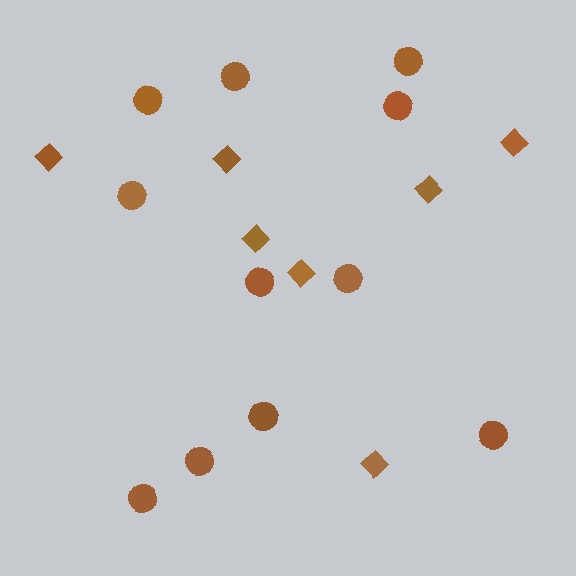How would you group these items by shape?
There are 2 groups: one group of circles (11) and one group of diamonds (7).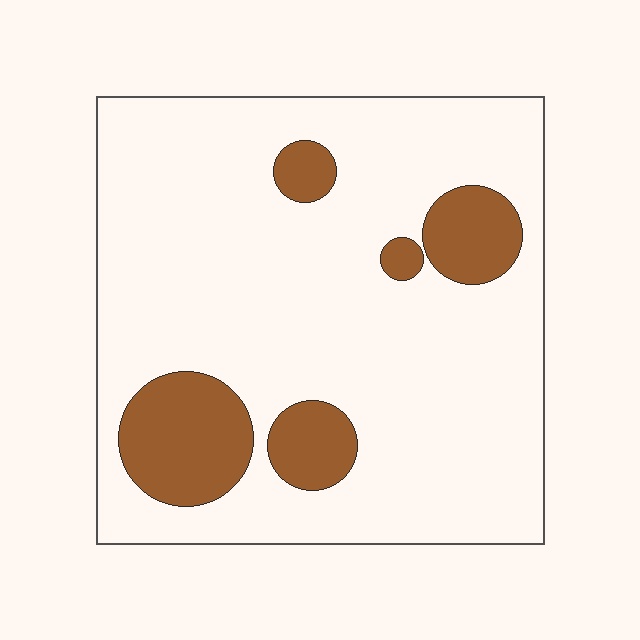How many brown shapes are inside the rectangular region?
5.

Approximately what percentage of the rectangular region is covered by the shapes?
Approximately 15%.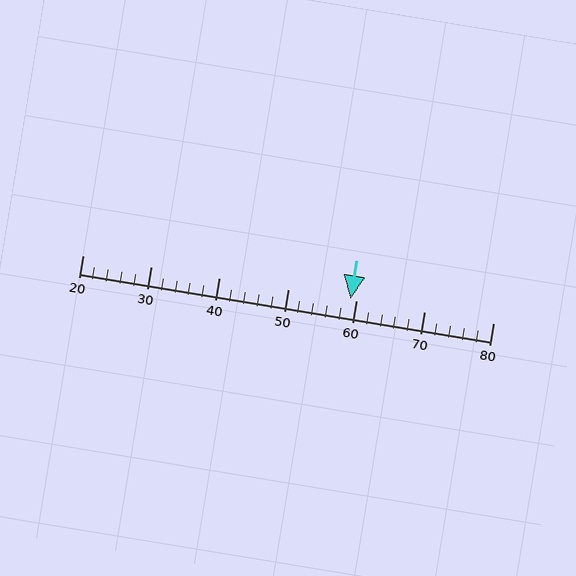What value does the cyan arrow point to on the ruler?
The cyan arrow points to approximately 59.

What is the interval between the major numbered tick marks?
The major tick marks are spaced 10 units apart.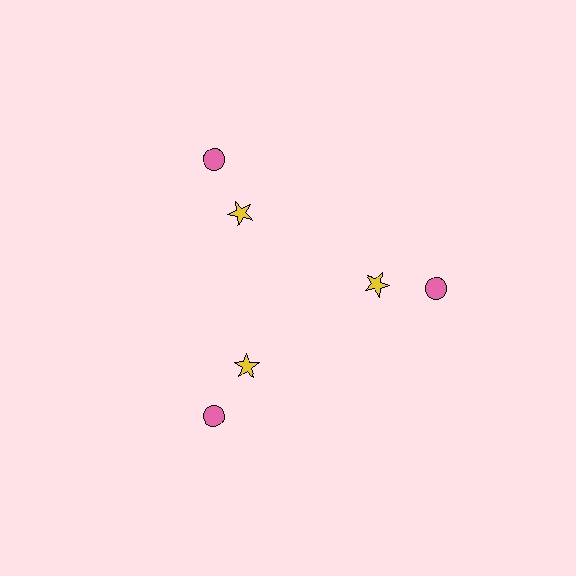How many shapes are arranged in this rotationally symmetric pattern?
There are 6 shapes, arranged in 3 groups of 2.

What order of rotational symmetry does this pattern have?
This pattern has 3-fold rotational symmetry.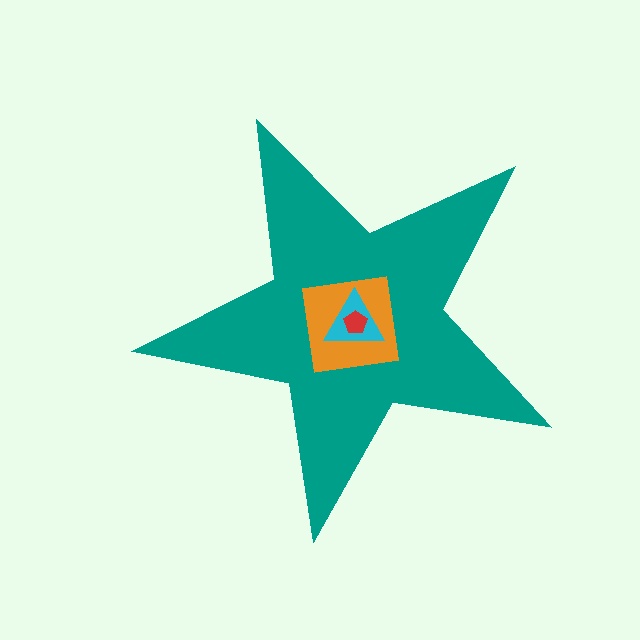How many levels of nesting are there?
4.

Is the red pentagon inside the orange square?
Yes.